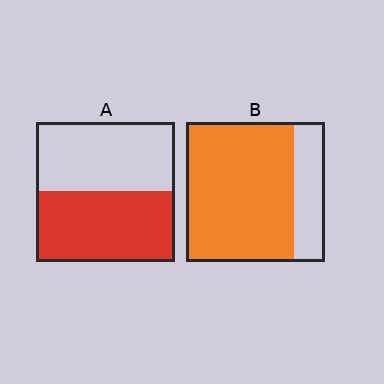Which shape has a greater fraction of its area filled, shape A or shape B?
Shape B.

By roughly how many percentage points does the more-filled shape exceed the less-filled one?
By roughly 25 percentage points (B over A).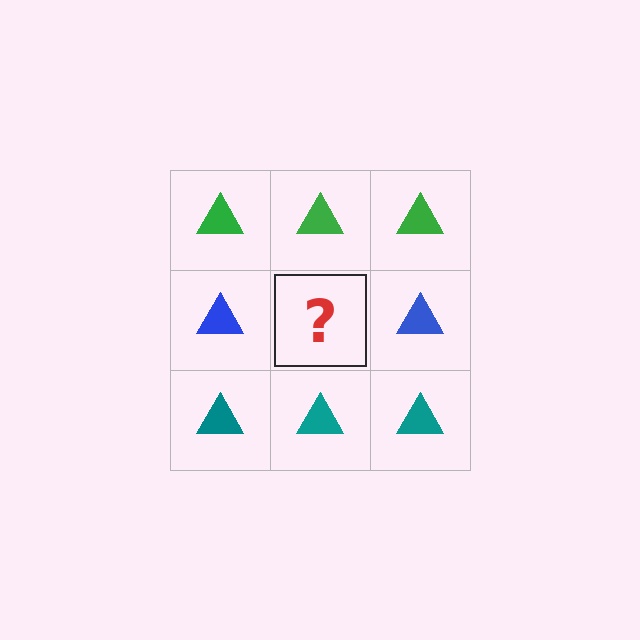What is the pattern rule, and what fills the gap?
The rule is that each row has a consistent color. The gap should be filled with a blue triangle.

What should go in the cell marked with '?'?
The missing cell should contain a blue triangle.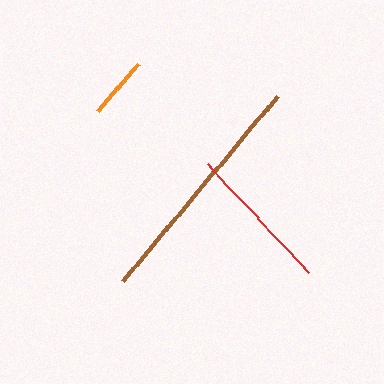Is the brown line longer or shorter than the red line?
The brown line is longer than the red line.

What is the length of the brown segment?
The brown segment is approximately 241 pixels long.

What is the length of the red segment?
The red segment is approximately 148 pixels long.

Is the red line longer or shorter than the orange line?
The red line is longer than the orange line.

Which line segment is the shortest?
The orange line is the shortest at approximately 63 pixels.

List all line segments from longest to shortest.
From longest to shortest: brown, red, orange.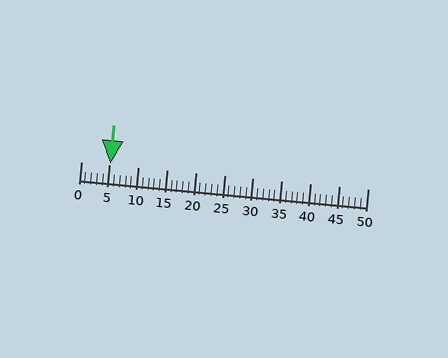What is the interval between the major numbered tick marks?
The major tick marks are spaced 5 units apart.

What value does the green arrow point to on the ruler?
The green arrow points to approximately 5.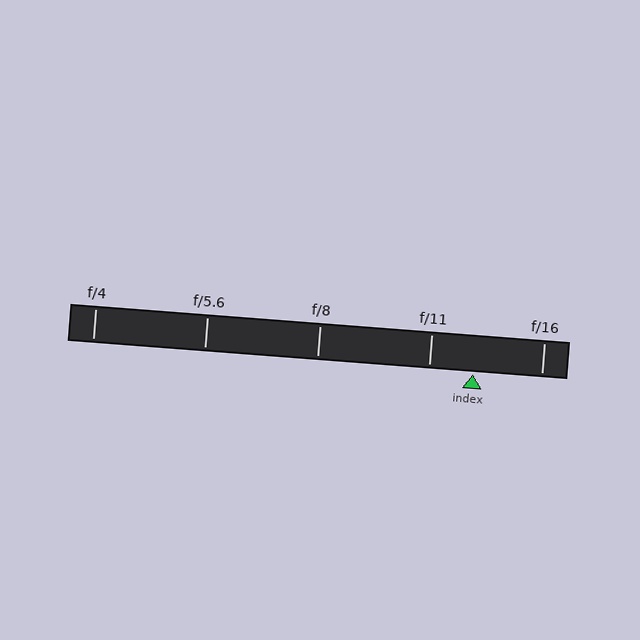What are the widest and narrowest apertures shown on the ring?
The widest aperture shown is f/4 and the narrowest is f/16.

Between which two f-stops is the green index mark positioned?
The index mark is between f/11 and f/16.